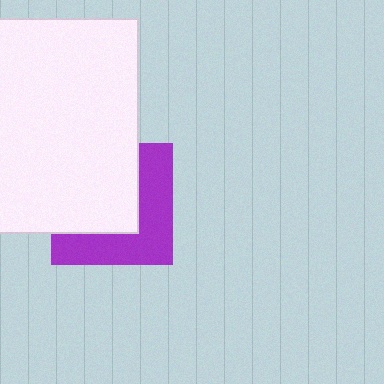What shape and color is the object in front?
The object in front is a white rectangle.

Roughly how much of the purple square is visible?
About half of it is visible (roughly 47%).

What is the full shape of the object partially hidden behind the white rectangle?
The partially hidden object is a purple square.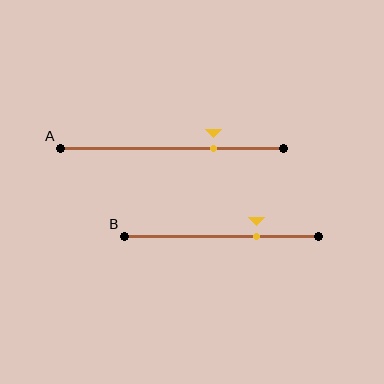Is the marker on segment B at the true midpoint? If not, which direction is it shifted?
No, the marker on segment B is shifted to the right by about 18% of the segment length.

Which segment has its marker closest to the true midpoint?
Segment B has its marker closest to the true midpoint.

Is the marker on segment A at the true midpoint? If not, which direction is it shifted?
No, the marker on segment A is shifted to the right by about 19% of the segment length.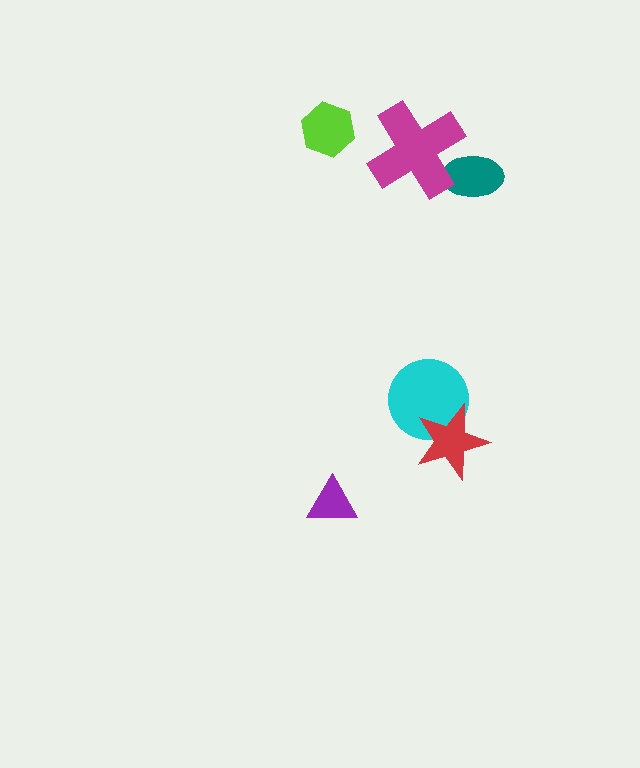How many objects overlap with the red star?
1 object overlaps with the red star.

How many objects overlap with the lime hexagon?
0 objects overlap with the lime hexagon.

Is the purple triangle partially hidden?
No, no other shape covers it.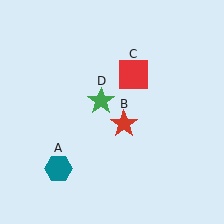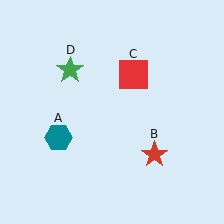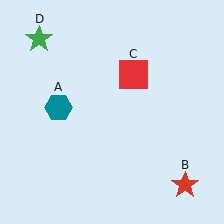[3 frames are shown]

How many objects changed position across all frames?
3 objects changed position: teal hexagon (object A), red star (object B), green star (object D).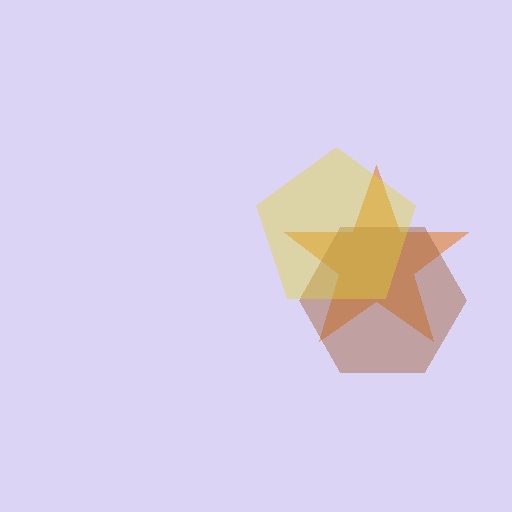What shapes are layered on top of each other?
The layered shapes are: an orange star, a brown hexagon, a yellow pentagon.